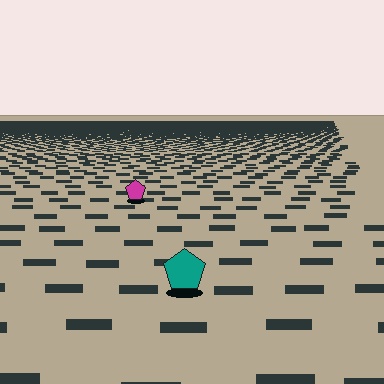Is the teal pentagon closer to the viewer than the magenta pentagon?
Yes. The teal pentagon is closer — you can tell from the texture gradient: the ground texture is coarser near it.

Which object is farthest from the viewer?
The magenta pentagon is farthest from the viewer. It appears smaller and the ground texture around it is denser.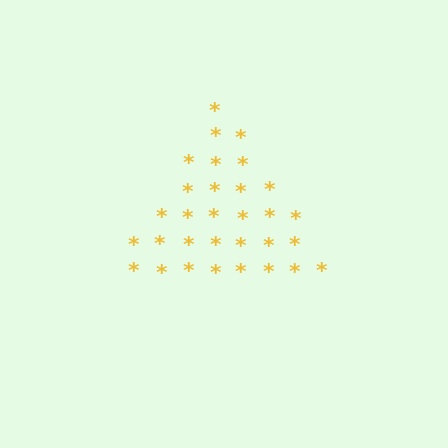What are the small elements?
The small elements are asterisks.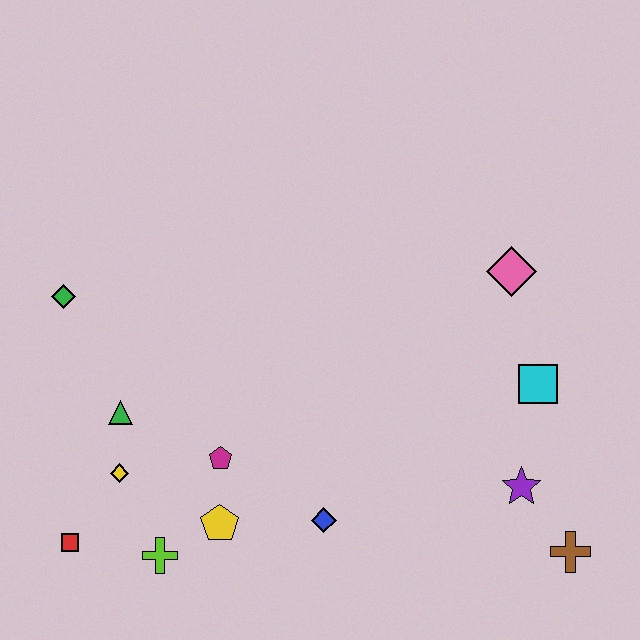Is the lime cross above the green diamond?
No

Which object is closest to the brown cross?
The purple star is closest to the brown cross.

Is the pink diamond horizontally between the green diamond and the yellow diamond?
No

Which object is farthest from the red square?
The pink diamond is farthest from the red square.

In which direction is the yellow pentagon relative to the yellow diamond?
The yellow pentagon is to the right of the yellow diamond.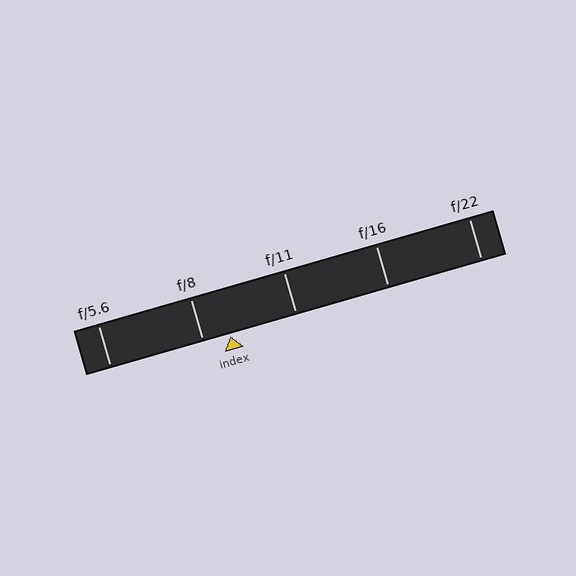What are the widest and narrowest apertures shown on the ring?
The widest aperture shown is f/5.6 and the narrowest is f/22.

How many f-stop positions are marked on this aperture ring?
There are 5 f-stop positions marked.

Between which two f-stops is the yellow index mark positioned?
The index mark is between f/8 and f/11.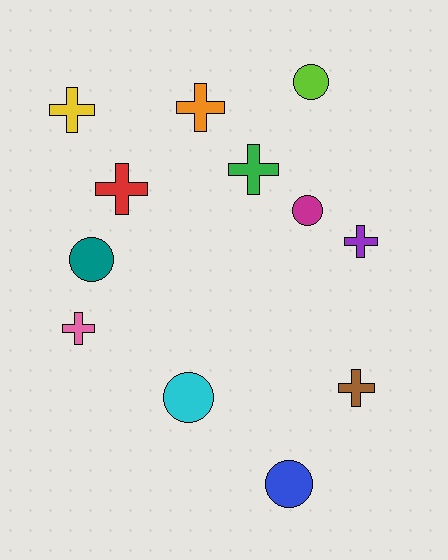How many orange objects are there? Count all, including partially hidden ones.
There is 1 orange object.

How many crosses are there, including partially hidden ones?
There are 7 crosses.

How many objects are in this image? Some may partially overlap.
There are 12 objects.